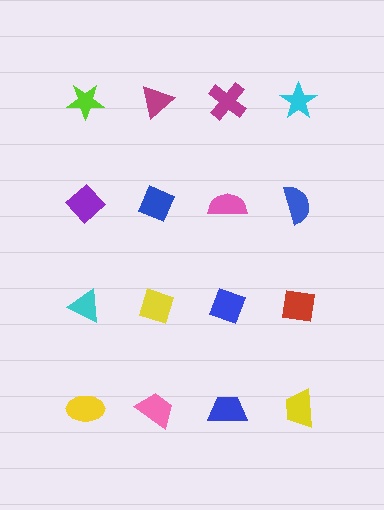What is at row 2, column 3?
A pink semicircle.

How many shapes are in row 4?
4 shapes.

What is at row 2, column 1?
A purple diamond.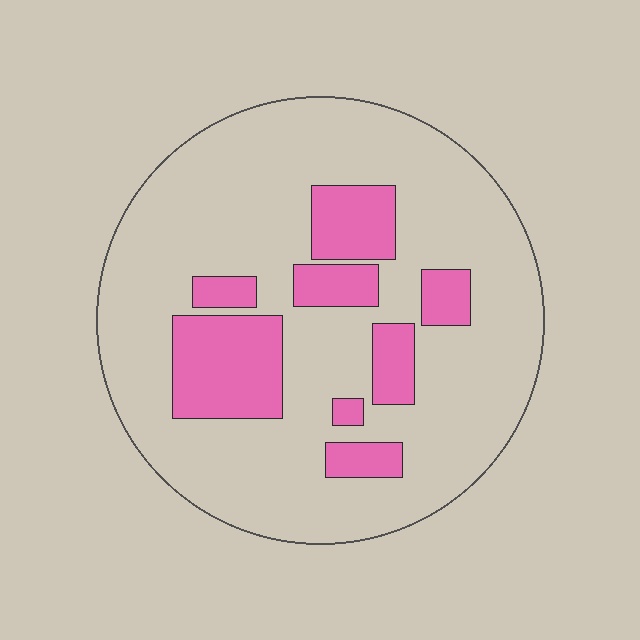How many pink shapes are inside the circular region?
8.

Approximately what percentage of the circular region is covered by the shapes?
Approximately 20%.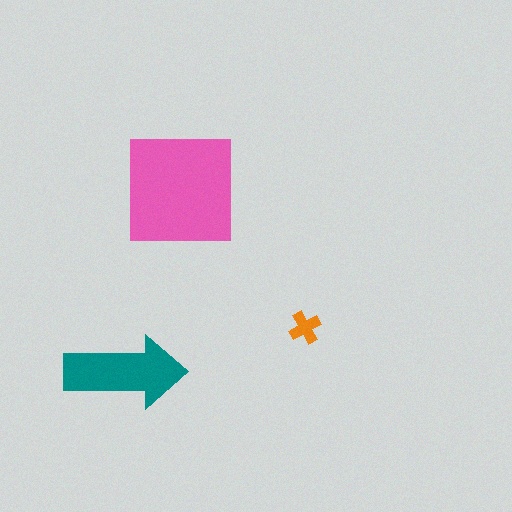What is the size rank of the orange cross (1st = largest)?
3rd.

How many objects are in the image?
There are 3 objects in the image.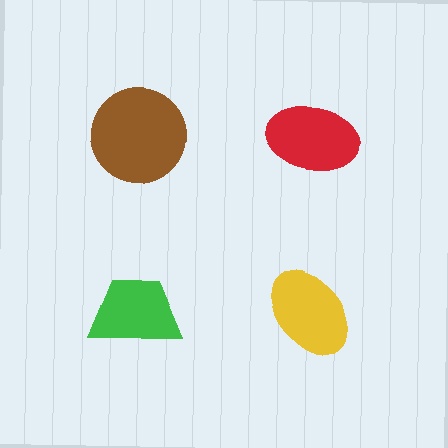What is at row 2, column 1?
A green trapezoid.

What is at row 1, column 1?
A brown circle.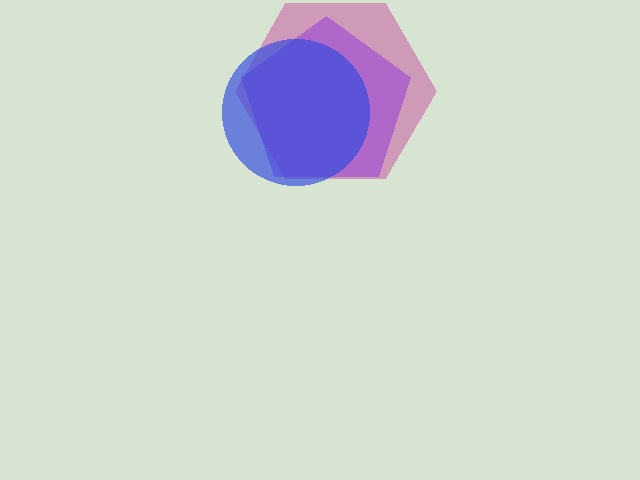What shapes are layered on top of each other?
The layered shapes are: a magenta hexagon, a purple pentagon, a blue circle.